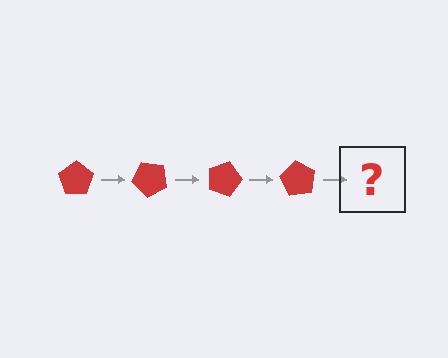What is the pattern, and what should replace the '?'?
The pattern is that the pentagon rotates 45 degrees each step. The '?' should be a red pentagon rotated 180 degrees.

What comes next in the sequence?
The next element should be a red pentagon rotated 180 degrees.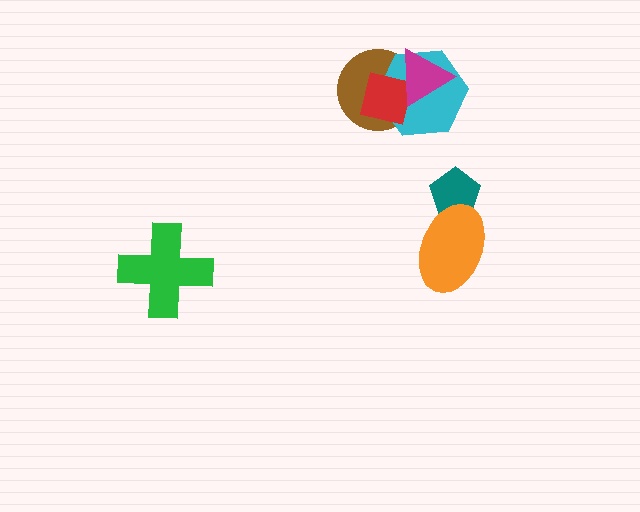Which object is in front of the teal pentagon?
The orange ellipse is in front of the teal pentagon.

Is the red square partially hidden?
Yes, it is partially covered by another shape.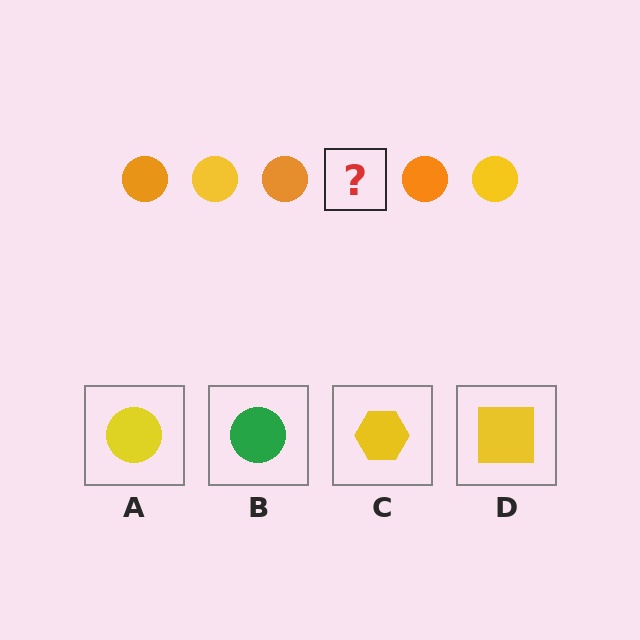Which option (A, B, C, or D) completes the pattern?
A.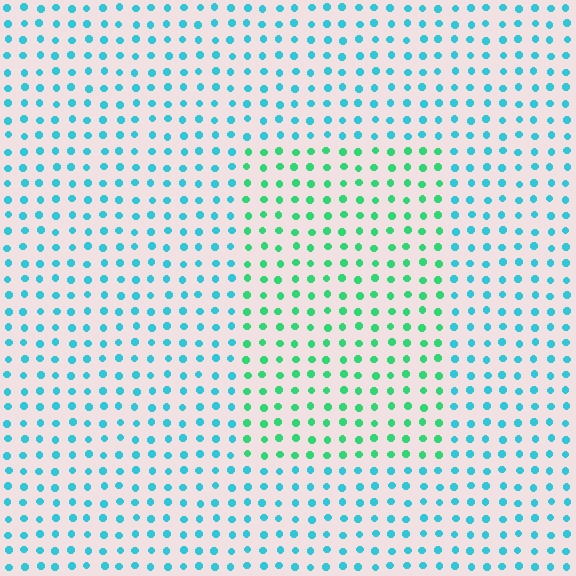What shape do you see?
I see a rectangle.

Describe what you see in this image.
The image is filled with small cyan elements in a uniform arrangement. A rectangle-shaped region is visible where the elements are tinted to a slightly different hue, forming a subtle color boundary.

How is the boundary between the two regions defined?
The boundary is defined purely by a slight shift in hue (about 41 degrees). Spacing, size, and orientation are identical on both sides.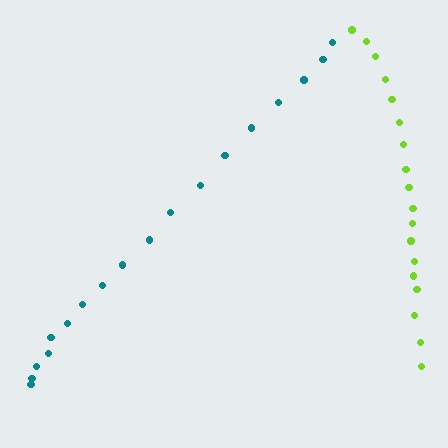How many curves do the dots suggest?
There are 2 distinct paths.